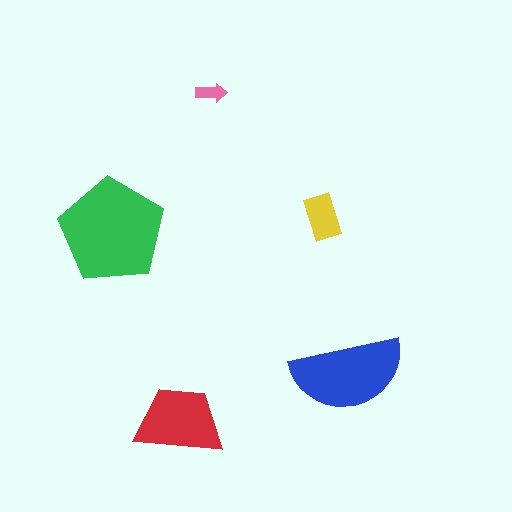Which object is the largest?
The green pentagon.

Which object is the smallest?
The pink arrow.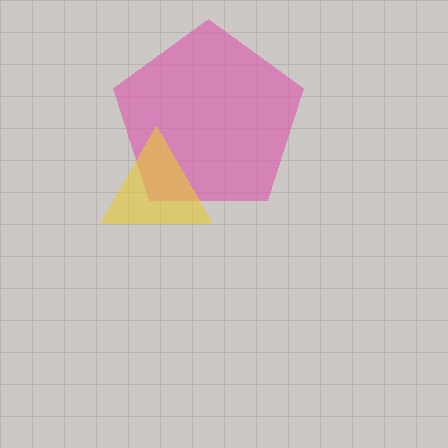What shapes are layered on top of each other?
The layered shapes are: a pink pentagon, a yellow triangle.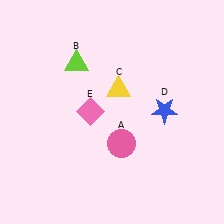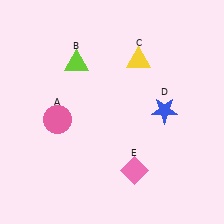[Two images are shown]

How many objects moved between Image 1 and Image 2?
3 objects moved between the two images.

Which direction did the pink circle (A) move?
The pink circle (A) moved left.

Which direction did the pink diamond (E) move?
The pink diamond (E) moved down.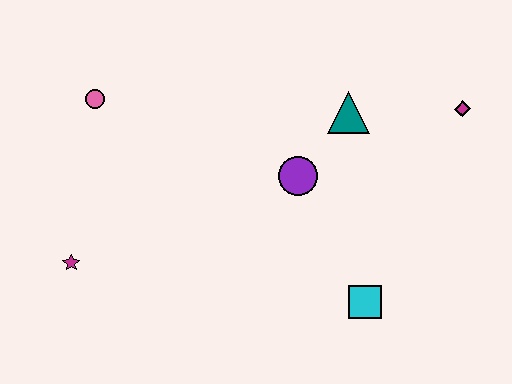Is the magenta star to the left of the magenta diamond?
Yes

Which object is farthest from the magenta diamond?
The magenta star is farthest from the magenta diamond.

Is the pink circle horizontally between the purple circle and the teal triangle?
No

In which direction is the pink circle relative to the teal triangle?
The pink circle is to the left of the teal triangle.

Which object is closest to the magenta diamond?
The teal triangle is closest to the magenta diamond.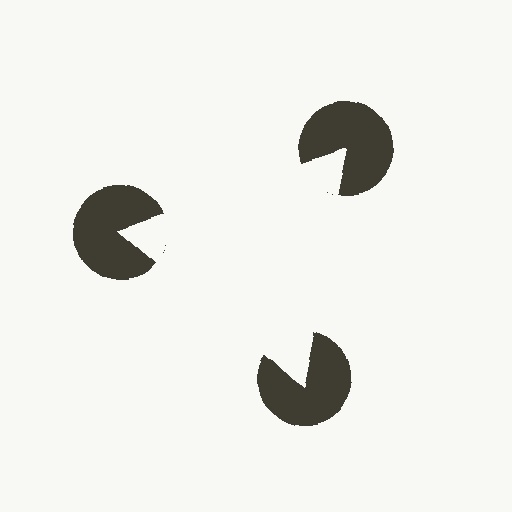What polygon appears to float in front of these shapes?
An illusory triangle — its edges are inferred from the aligned wedge cuts in the pac-man discs, not physically drawn.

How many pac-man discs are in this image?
There are 3 — one at each vertex of the illusory triangle.